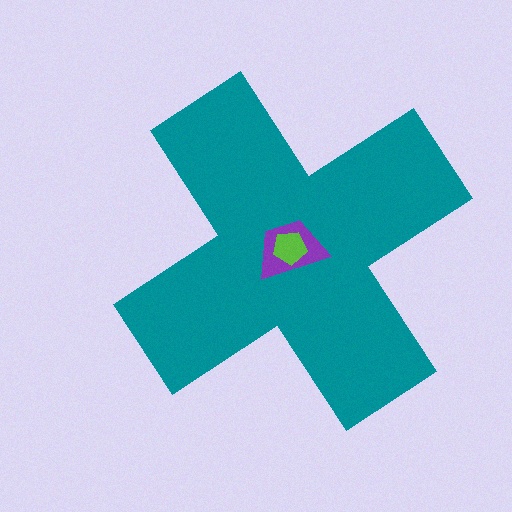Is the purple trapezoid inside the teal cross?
Yes.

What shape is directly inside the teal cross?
The purple trapezoid.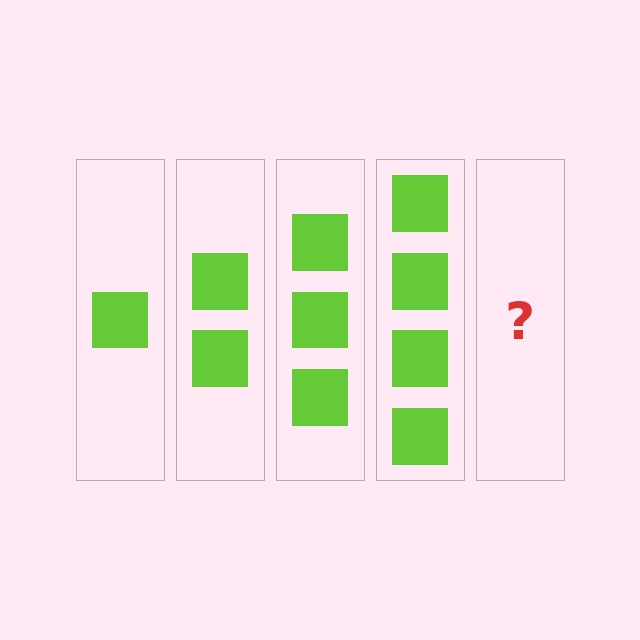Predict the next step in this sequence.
The next step is 5 squares.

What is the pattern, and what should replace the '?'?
The pattern is that each step adds one more square. The '?' should be 5 squares.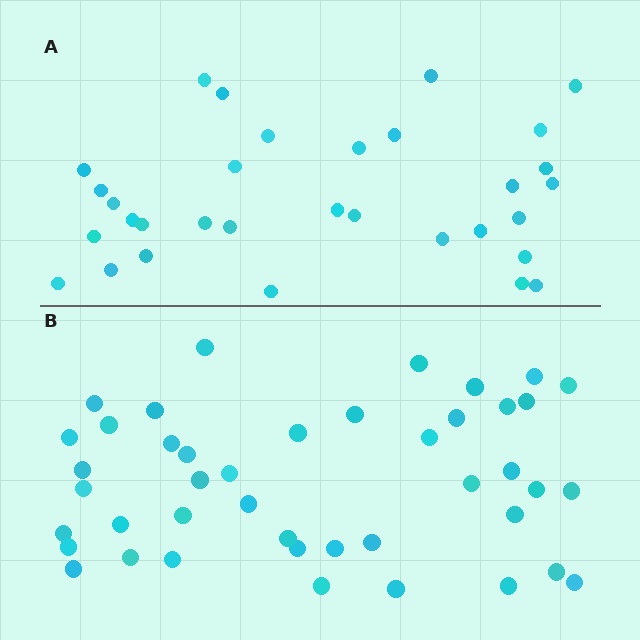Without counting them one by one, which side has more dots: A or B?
Region B (the bottom region) has more dots.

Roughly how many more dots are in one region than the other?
Region B has roughly 12 or so more dots than region A.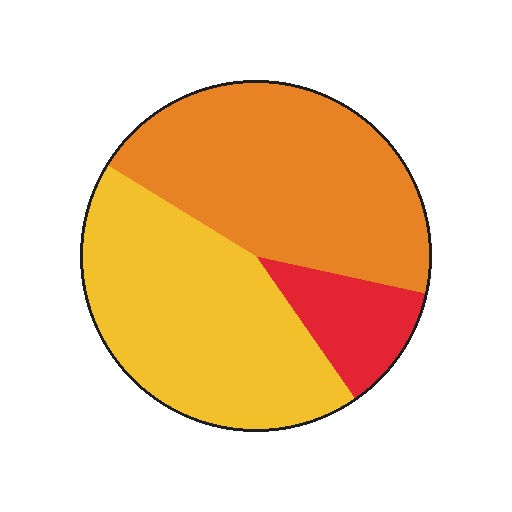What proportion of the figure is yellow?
Yellow takes up between a third and a half of the figure.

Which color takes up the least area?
Red, at roughly 10%.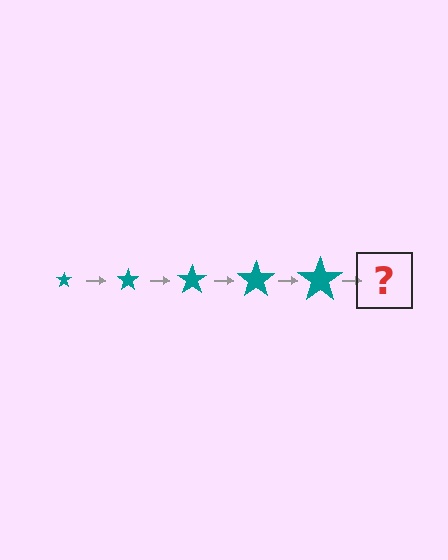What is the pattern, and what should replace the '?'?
The pattern is that the star gets progressively larger each step. The '?' should be a teal star, larger than the previous one.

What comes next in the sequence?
The next element should be a teal star, larger than the previous one.